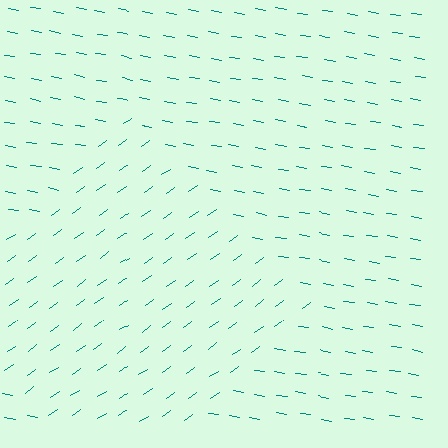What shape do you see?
I see a diamond.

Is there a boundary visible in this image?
Yes, there is a texture boundary formed by a change in line orientation.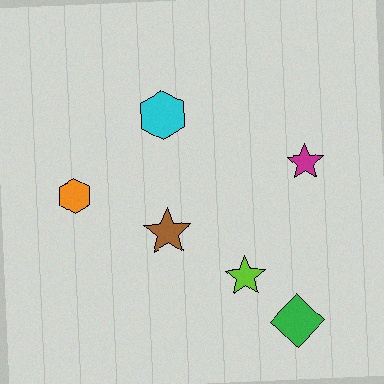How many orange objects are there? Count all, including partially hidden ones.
There is 1 orange object.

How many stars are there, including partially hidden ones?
There are 3 stars.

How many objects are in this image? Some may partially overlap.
There are 6 objects.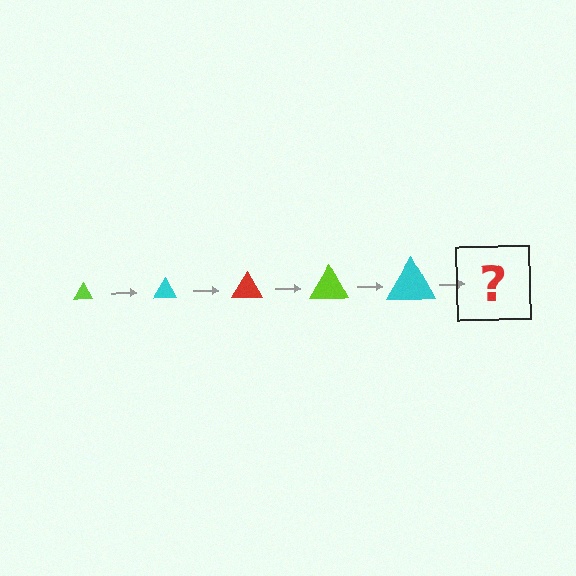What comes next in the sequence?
The next element should be a red triangle, larger than the previous one.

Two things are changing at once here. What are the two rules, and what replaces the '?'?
The two rules are that the triangle grows larger each step and the color cycles through lime, cyan, and red. The '?' should be a red triangle, larger than the previous one.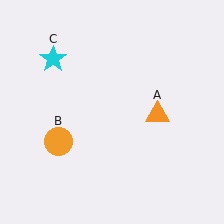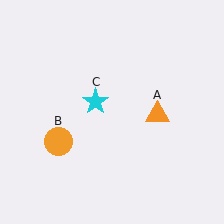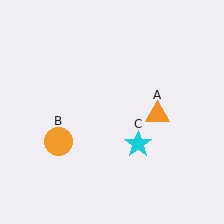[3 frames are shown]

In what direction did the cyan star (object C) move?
The cyan star (object C) moved down and to the right.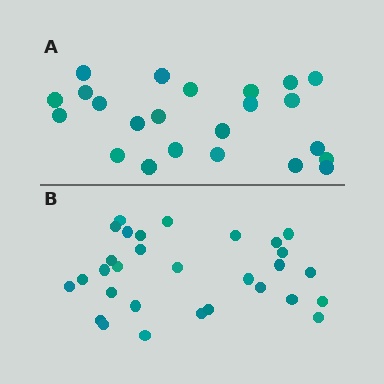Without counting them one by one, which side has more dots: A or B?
Region B (the bottom region) has more dots.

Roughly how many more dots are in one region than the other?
Region B has roughly 8 or so more dots than region A.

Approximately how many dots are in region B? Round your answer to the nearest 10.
About 30 dots.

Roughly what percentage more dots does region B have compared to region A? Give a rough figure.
About 30% more.